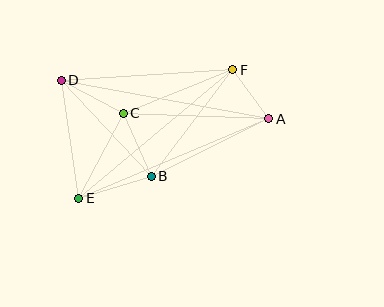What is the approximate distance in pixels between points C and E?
The distance between C and E is approximately 96 pixels.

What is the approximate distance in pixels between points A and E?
The distance between A and E is approximately 206 pixels.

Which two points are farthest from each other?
Points A and D are farthest from each other.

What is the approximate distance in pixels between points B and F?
The distance between B and F is approximately 134 pixels.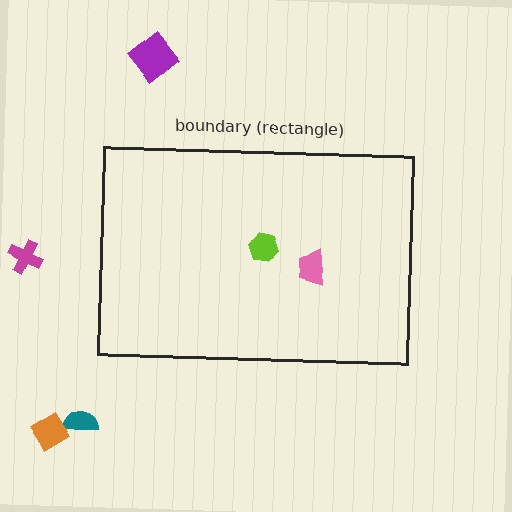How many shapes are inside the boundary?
2 inside, 4 outside.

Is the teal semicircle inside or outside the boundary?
Outside.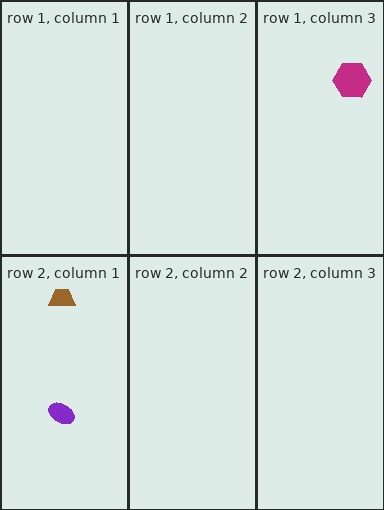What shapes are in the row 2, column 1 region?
The brown trapezoid, the purple ellipse.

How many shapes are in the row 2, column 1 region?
2.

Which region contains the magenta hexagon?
The row 1, column 3 region.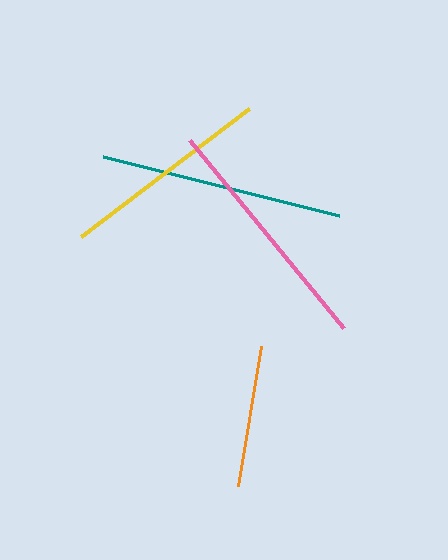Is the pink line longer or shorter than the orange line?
The pink line is longer than the orange line.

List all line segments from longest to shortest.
From longest to shortest: teal, pink, yellow, orange.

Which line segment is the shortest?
The orange line is the shortest at approximately 141 pixels.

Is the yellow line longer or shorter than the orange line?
The yellow line is longer than the orange line.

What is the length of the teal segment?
The teal segment is approximately 243 pixels long.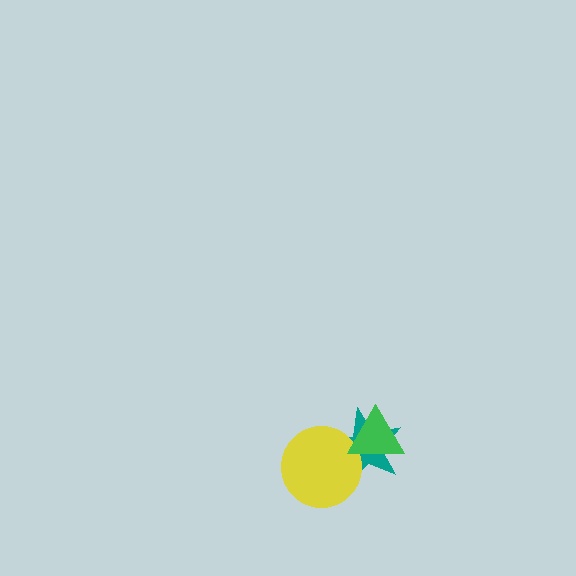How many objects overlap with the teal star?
2 objects overlap with the teal star.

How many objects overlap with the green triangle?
2 objects overlap with the green triangle.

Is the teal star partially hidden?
Yes, it is partially covered by another shape.